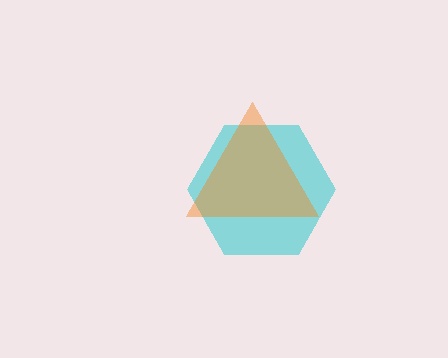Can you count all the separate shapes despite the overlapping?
Yes, there are 2 separate shapes.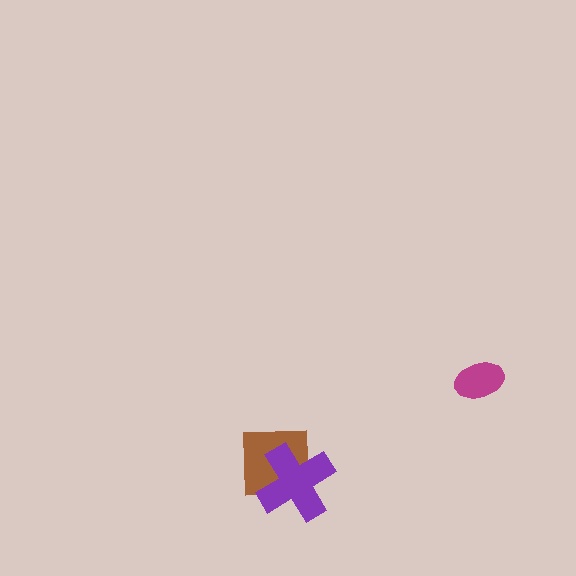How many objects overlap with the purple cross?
1 object overlaps with the purple cross.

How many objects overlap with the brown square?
1 object overlaps with the brown square.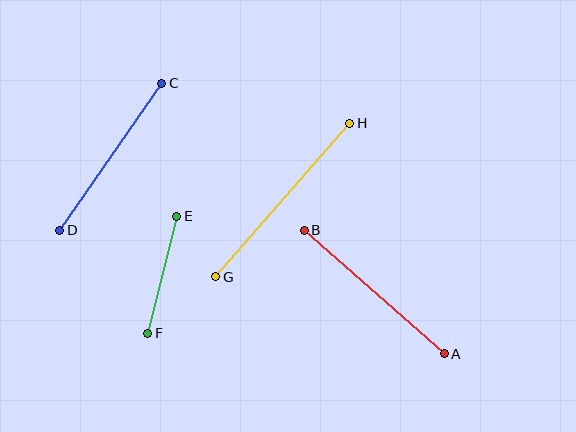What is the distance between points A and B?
The distance is approximately 186 pixels.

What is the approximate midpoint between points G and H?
The midpoint is at approximately (283, 200) pixels.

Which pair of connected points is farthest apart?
Points G and H are farthest apart.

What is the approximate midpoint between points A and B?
The midpoint is at approximately (374, 292) pixels.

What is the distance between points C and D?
The distance is approximately 179 pixels.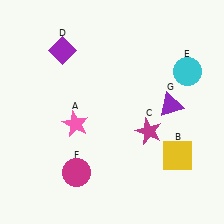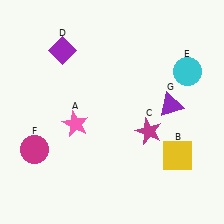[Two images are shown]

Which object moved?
The magenta circle (F) moved left.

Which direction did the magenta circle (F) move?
The magenta circle (F) moved left.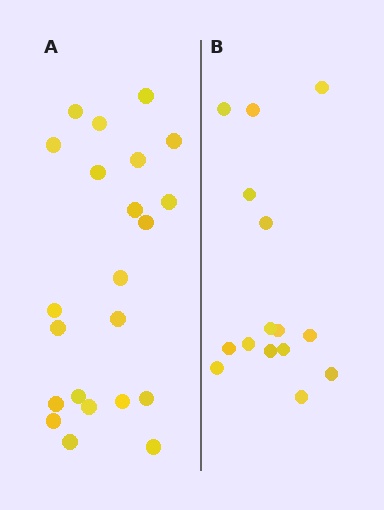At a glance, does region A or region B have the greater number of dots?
Region A (the left region) has more dots.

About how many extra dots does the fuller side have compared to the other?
Region A has roughly 8 or so more dots than region B.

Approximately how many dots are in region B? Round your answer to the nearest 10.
About 20 dots. (The exact count is 15, which rounds to 20.)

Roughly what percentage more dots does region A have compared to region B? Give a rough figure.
About 45% more.